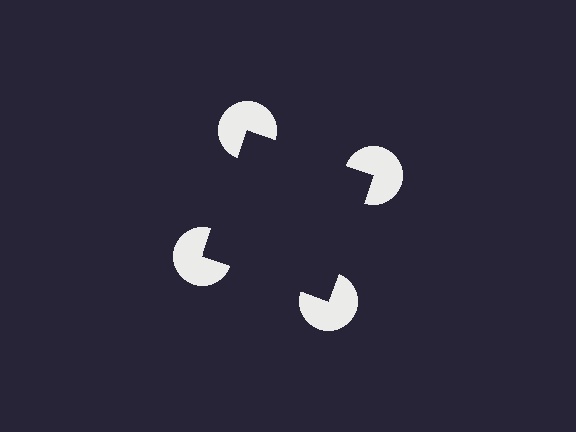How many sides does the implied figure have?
4 sides.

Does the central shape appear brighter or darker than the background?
It typically appears slightly darker than the background, even though no actual brightness change is drawn.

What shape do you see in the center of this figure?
An illusory square — its edges are inferred from the aligned wedge cuts in the pac-man discs, not physically drawn.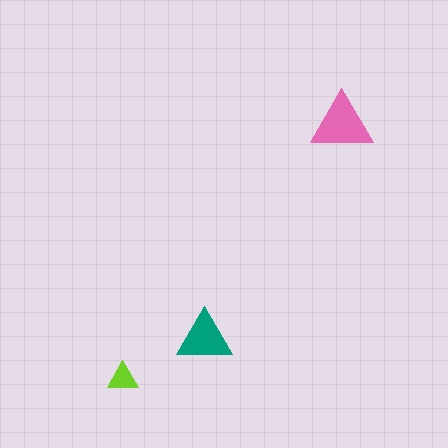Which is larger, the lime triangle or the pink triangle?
The pink one.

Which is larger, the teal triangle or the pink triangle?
The pink one.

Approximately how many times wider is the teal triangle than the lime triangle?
About 2 times wider.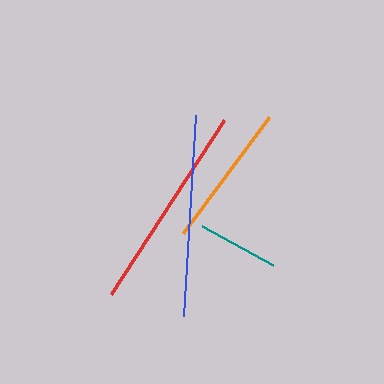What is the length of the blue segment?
The blue segment is approximately 201 pixels long.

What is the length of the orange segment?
The orange segment is approximately 145 pixels long.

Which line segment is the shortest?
The teal line is the shortest at approximately 81 pixels.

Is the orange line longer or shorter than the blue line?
The blue line is longer than the orange line.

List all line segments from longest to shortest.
From longest to shortest: red, blue, orange, teal.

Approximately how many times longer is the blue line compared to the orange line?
The blue line is approximately 1.4 times the length of the orange line.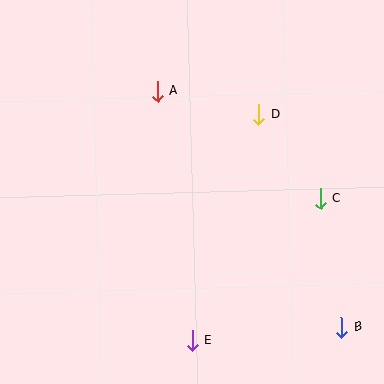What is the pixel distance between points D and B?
The distance between D and B is 228 pixels.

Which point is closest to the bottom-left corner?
Point E is closest to the bottom-left corner.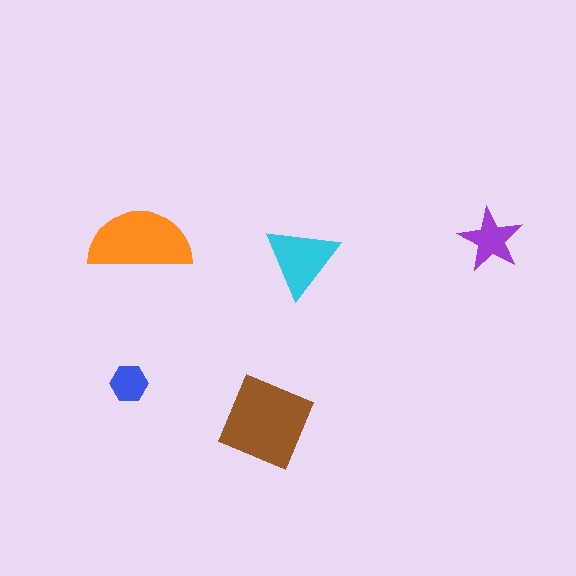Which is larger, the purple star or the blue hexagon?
The purple star.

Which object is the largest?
The brown square.